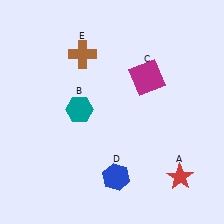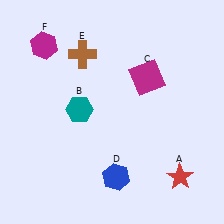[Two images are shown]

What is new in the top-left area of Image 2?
A magenta hexagon (F) was added in the top-left area of Image 2.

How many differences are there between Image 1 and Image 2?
There is 1 difference between the two images.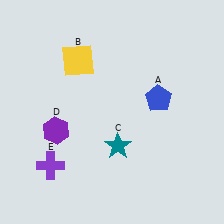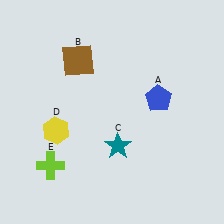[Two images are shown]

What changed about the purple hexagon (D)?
In Image 1, D is purple. In Image 2, it changed to yellow.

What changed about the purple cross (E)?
In Image 1, E is purple. In Image 2, it changed to lime.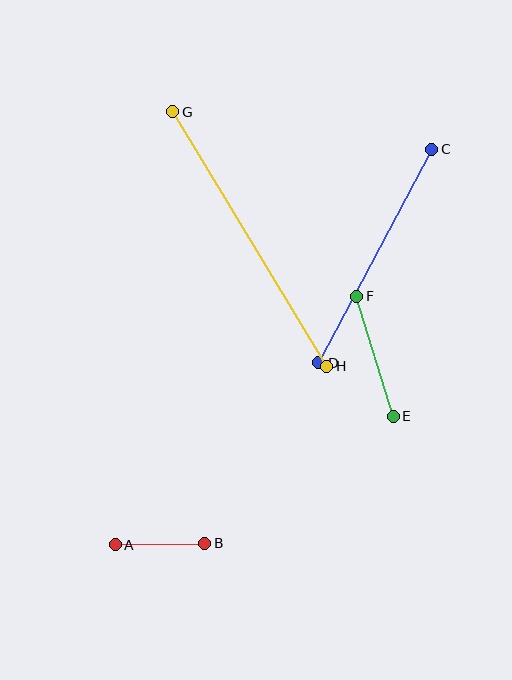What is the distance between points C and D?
The distance is approximately 242 pixels.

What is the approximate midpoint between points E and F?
The midpoint is at approximately (375, 356) pixels.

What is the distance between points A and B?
The distance is approximately 89 pixels.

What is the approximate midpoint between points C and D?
The midpoint is at approximately (375, 256) pixels.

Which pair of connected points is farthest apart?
Points G and H are farthest apart.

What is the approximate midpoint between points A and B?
The midpoint is at approximately (160, 544) pixels.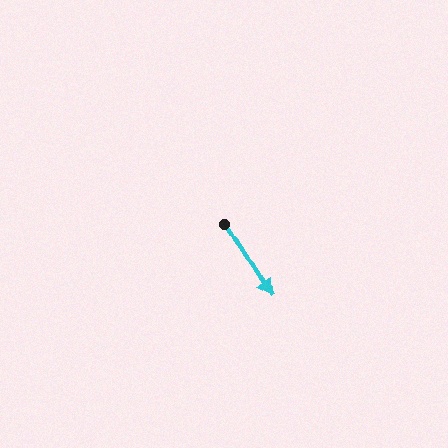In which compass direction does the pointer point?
Southeast.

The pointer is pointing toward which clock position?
Roughly 5 o'clock.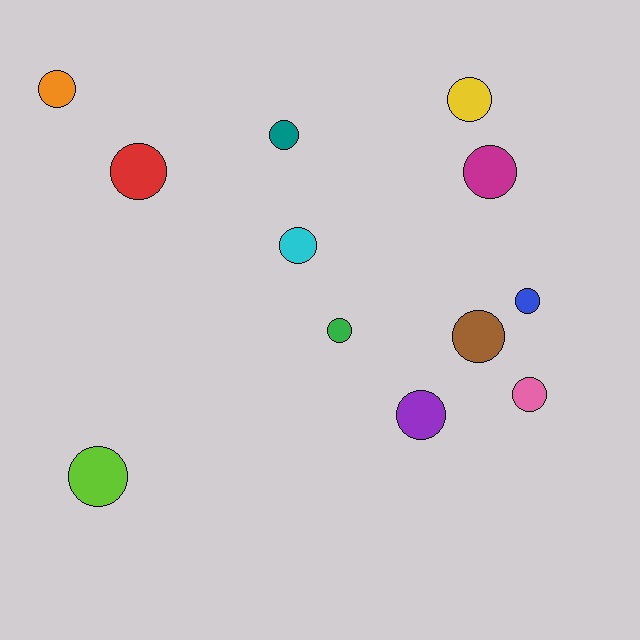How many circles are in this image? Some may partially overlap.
There are 12 circles.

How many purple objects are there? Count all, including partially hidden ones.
There is 1 purple object.